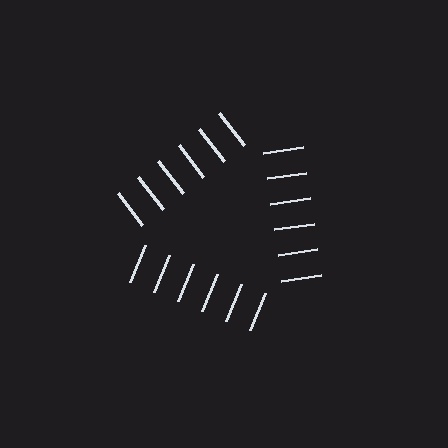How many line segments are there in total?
18 — 6 along each of the 3 edges.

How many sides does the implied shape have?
3 sides — the line-ends trace a triangle.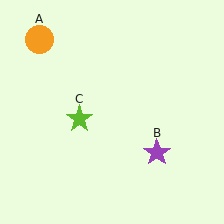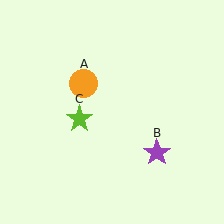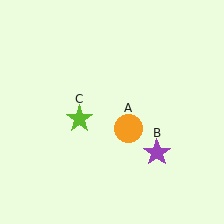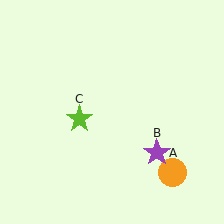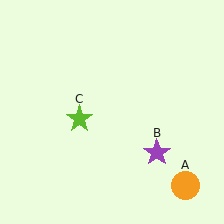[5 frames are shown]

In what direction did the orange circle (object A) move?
The orange circle (object A) moved down and to the right.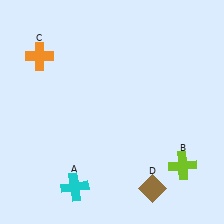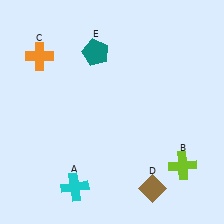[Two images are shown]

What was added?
A teal pentagon (E) was added in Image 2.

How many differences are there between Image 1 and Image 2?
There is 1 difference between the two images.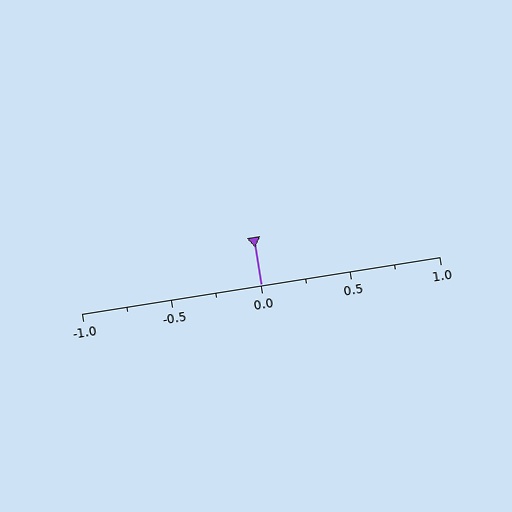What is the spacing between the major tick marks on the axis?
The major ticks are spaced 0.5 apart.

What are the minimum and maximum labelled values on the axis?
The axis runs from -1.0 to 1.0.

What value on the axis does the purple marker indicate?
The marker indicates approximately 0.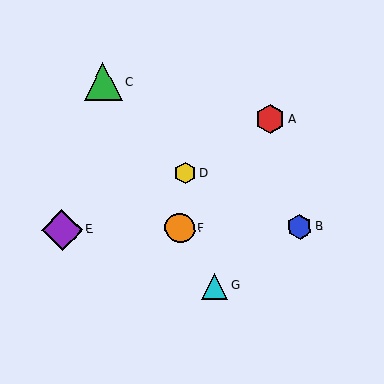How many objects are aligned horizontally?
3 objects (B, E, F) are aligned horizontally.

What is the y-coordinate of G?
Object G is at y≈286.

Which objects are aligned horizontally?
Objects B, E, F are aligned horizontally.